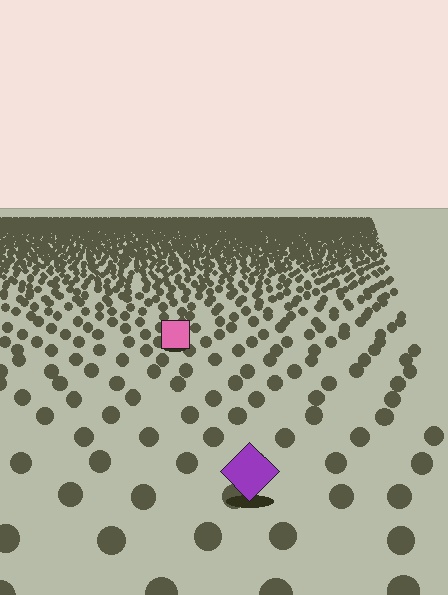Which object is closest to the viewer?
The purple diamond is closest. The texture marks near it are larger and more spread out.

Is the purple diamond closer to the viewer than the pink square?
Yes. The purple diamond is closer — you can tell from the texture gradient: the ground texture is coarser near it.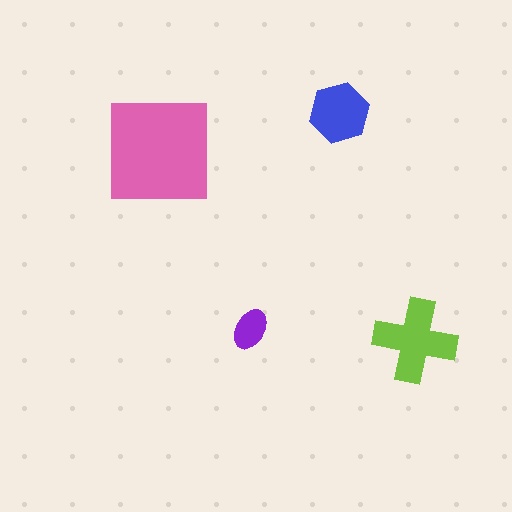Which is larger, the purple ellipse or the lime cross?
The lime cross.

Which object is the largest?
The pink square.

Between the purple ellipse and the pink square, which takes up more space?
The pink square.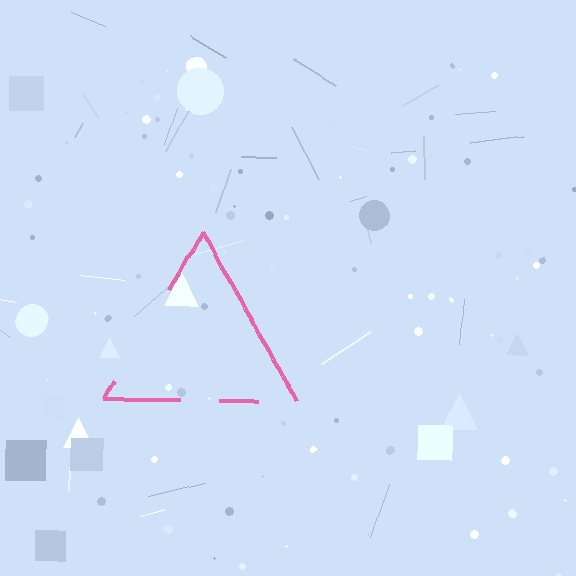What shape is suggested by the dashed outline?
The dashed outline suggests a triangle.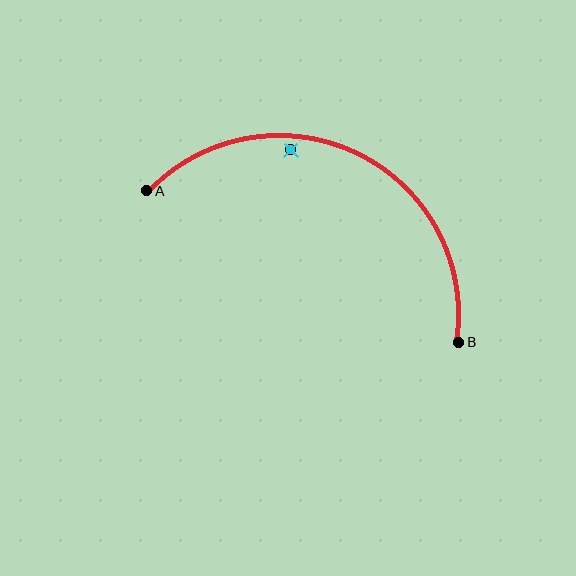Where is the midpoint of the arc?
The arc midpoint is the point on the curve farthest from the straight line joining A and B. It sits above that line.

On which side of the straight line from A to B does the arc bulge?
The arc bulges above the straight line connecting A and B.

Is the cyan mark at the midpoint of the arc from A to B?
No — the cyan mark does not lie on the arc at all. It sits slightly inside the curve.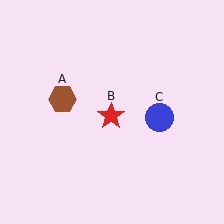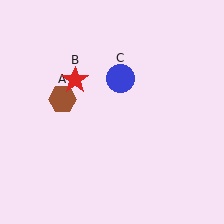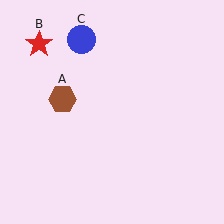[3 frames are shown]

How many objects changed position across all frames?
2 objects changed position: red star (object B), blue circle (object C).